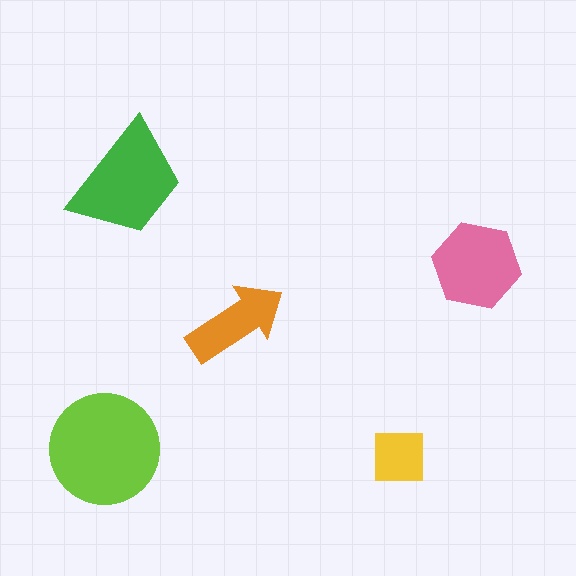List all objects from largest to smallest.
The lime circle, the green trapezoid, the pink hexagon, the orange arrow, the yellow square.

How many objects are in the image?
There are 5 objects in the image.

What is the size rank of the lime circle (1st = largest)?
1st.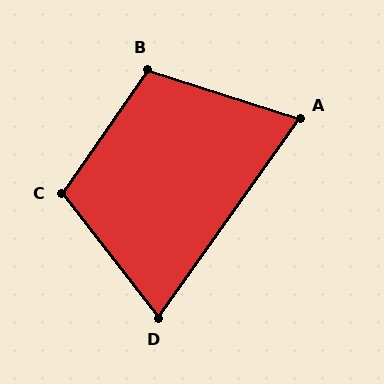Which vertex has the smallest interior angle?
A, at approximately 73 degrees.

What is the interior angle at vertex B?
Approximately 107 degrees (obtuse).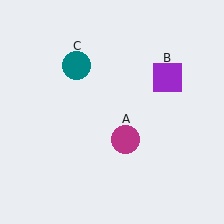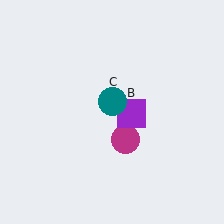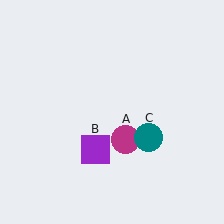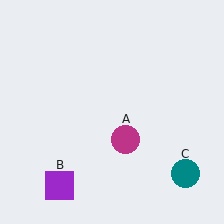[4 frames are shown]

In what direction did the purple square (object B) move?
The purple square (object B) moved down and to the left.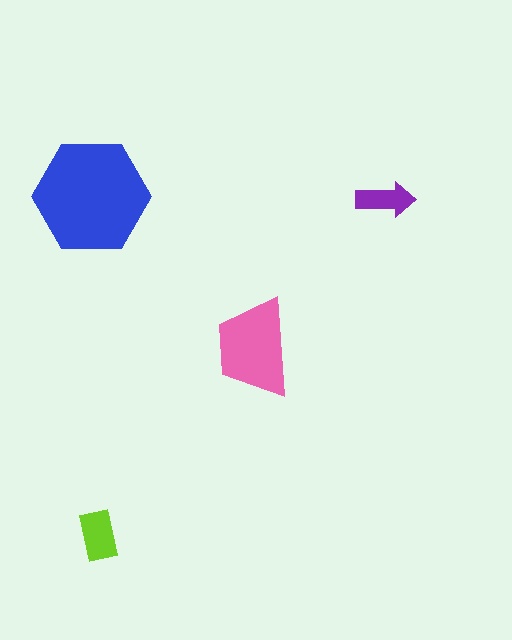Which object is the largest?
The blue hexagon.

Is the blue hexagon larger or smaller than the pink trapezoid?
Larger.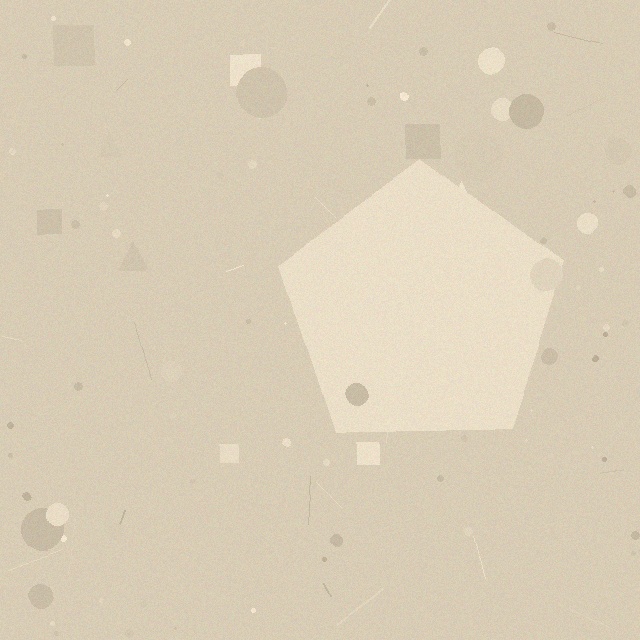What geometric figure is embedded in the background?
A pentagon is embedded in the background.